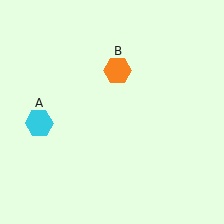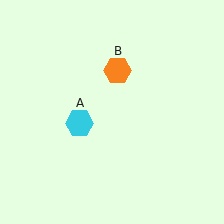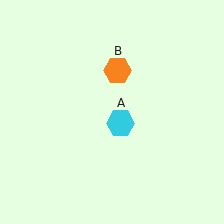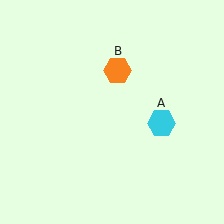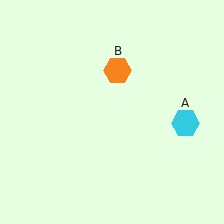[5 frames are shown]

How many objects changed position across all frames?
1 object changed position: cyan hexagon (object A).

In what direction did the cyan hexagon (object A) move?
The cyan hexagon (object A) moved right.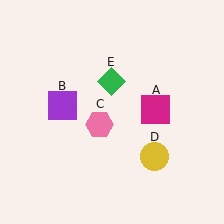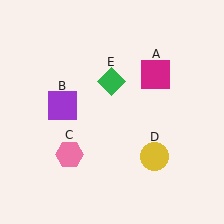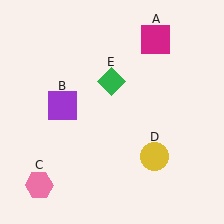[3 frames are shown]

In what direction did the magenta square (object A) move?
The magenta square (object A) moved up.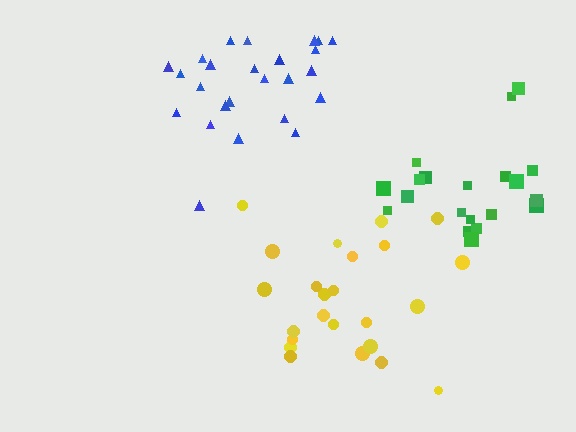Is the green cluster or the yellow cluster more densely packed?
Green.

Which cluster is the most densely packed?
Green.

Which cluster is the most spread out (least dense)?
Yellow.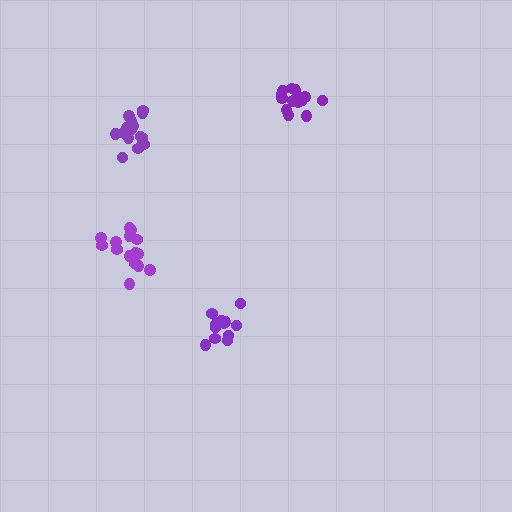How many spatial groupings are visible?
There are 4 spatial groupings.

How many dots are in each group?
Group 1: 14 dots, Group 2: 15 dots, Group 3: 13 dots, Group 4: 16 dots (58 total).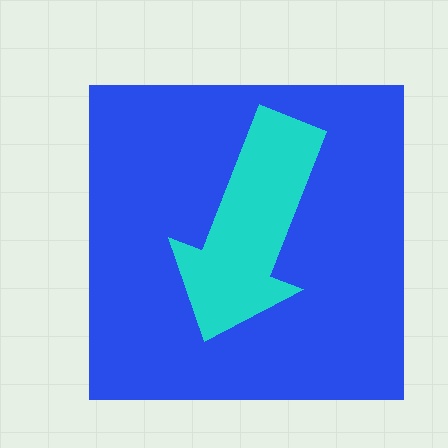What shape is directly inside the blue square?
The cyan arrow.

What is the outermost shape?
The blue square.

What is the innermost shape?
The cyan arrow.